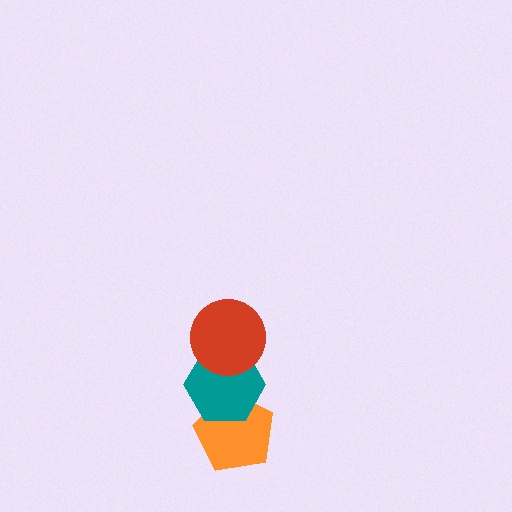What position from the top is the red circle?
The red circle is 1st from the top.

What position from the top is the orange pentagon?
The orange pentagon is 3rd from the top.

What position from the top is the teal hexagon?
The teal hexagon is 2nd from the top.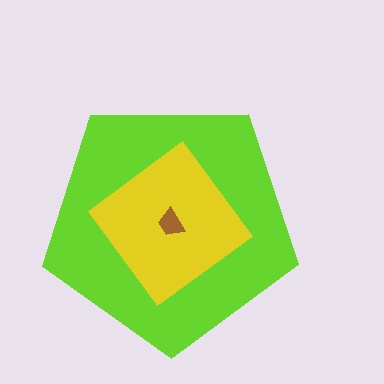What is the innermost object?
The brown trapezoid.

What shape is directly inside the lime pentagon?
The yellow diamond.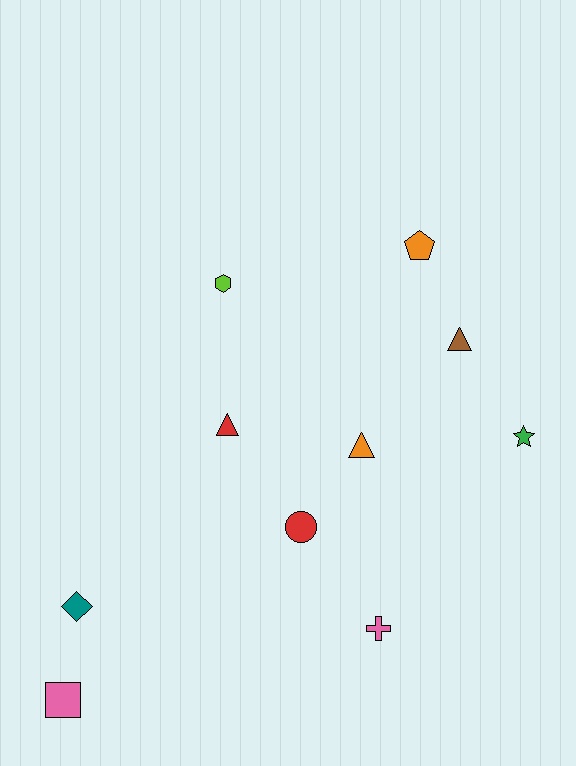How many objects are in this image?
There are 10 objects.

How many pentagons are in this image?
There is 1 pentagon.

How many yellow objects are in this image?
There are no yellow objects.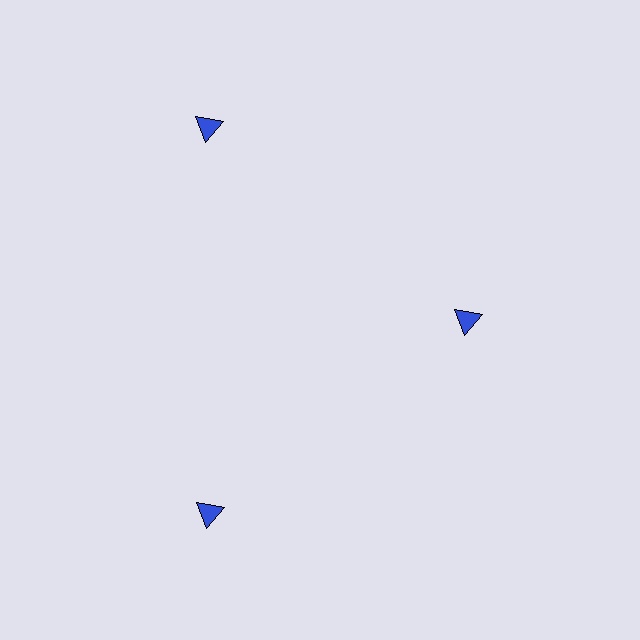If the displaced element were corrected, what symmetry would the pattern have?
It would have 3-fold rotational symmetry — the pattern would map onto itself every 120 degrees.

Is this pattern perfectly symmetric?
No. The 3 blue triangles are arranged in a ring, but one element near the 3 o'clock position is pulled inward toward the center, breaking the 3-fold rotational symmetry.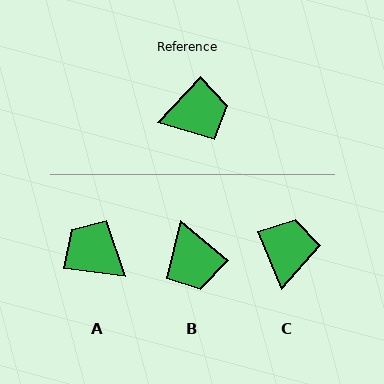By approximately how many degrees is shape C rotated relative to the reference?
Approximately 65 degrees counter-clockwise.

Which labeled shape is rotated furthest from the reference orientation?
A, about 125 degrees away.